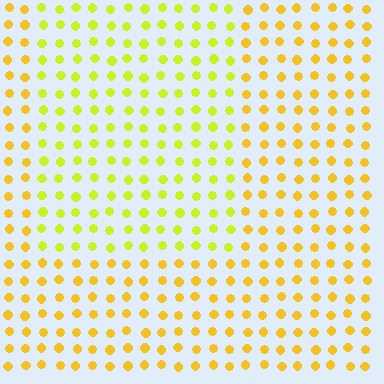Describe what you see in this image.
The image is filled with small yellow elements in a uniform arrangement. A rectangle-shaped region is visible where the elements are tinted to a slightly different hue, forming a subtle color boundary.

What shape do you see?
I see a rectangle.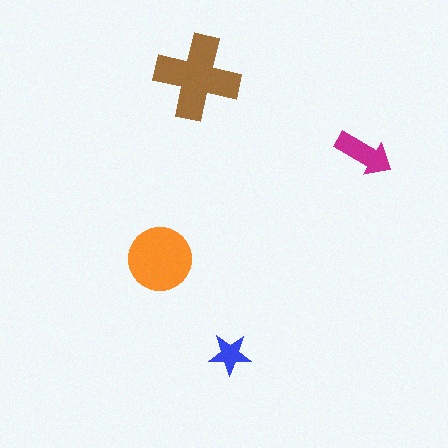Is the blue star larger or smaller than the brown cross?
Smaller.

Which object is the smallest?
The blue star.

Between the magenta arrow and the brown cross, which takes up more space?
The brown cross.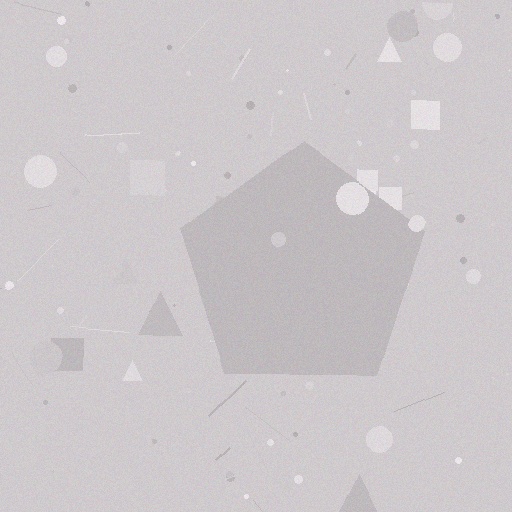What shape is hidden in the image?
A pentagon is hidden in the image.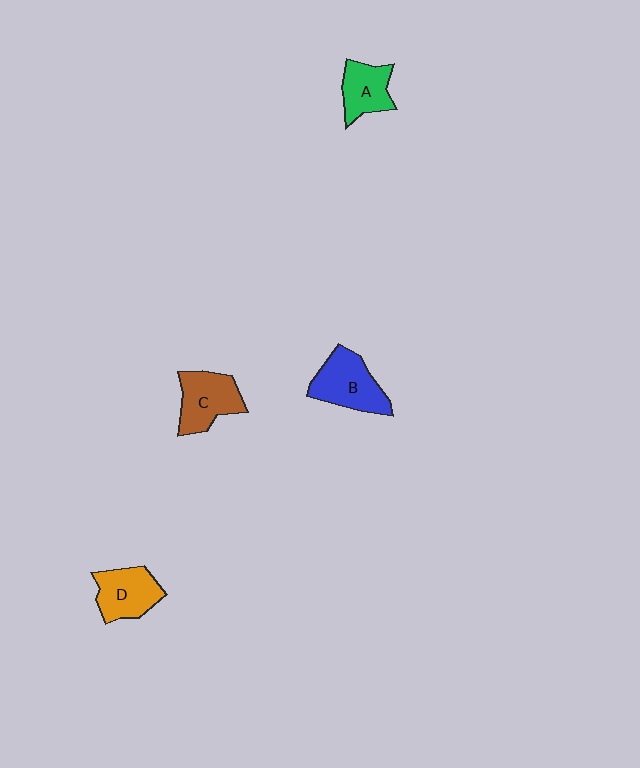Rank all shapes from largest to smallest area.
From largest to smallest: B (blue), C (brown), D (orange), A (green).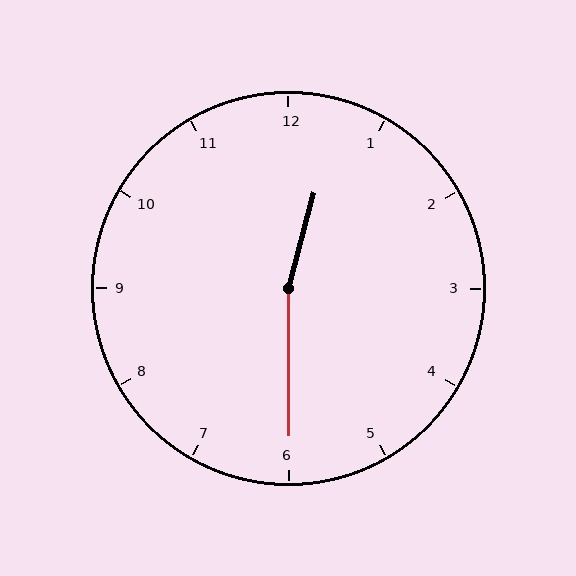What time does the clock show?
12:30.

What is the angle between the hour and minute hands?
Approximately 165 degrees.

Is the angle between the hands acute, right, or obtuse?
It is obtuse.